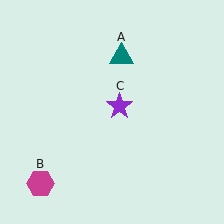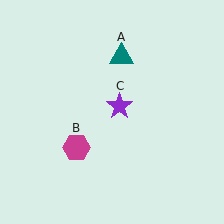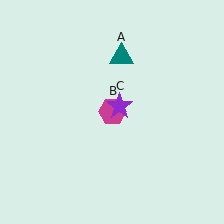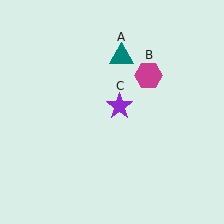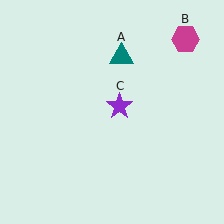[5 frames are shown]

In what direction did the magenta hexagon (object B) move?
The magenta hexagon (object B) moved up and to the right.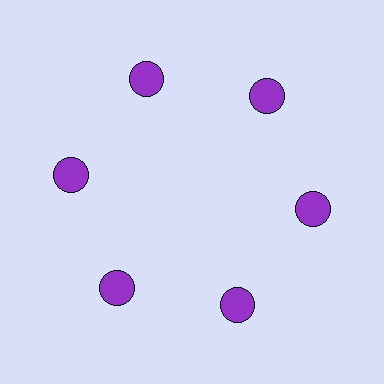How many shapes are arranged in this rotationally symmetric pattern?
There are 6 shapes, arranged in 6 groups of 1.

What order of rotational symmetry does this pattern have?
This pattern has 6-fold rotational symmetry.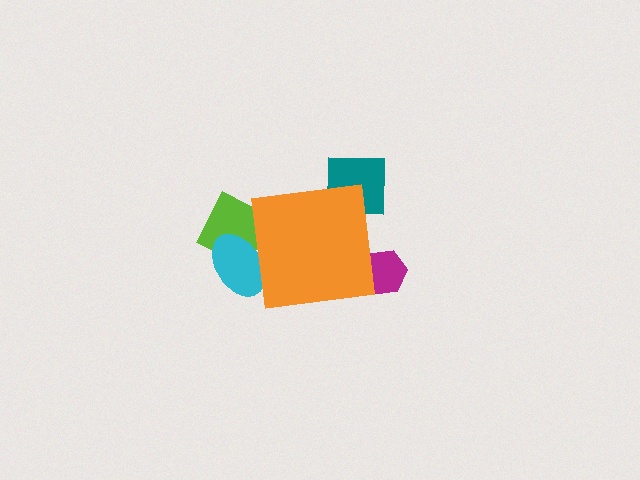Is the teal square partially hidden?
Yes, the teal square is partially hidden behind the orange square.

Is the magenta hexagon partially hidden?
Yes, the magenta hexagon is partially hidden behind the orange square.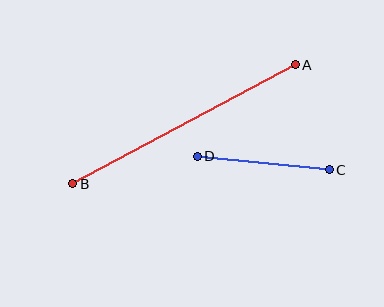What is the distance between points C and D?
The distance is approximately 133 pixels.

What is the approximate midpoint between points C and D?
The midpoint is at approximately (263, 163) pixels.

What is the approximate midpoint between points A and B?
The midpoint is at approximately (184, 124) pixels.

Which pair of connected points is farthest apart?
Points A and B are farthest apart.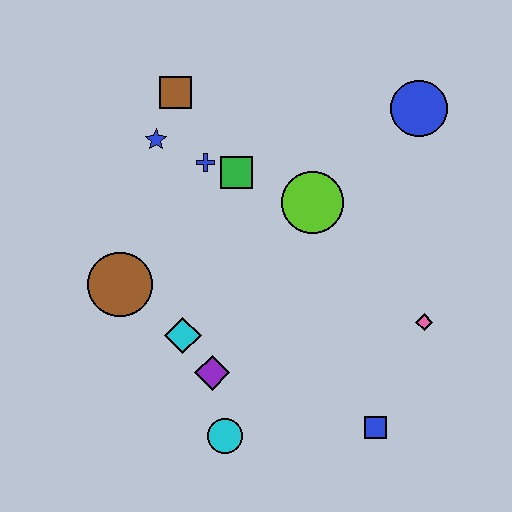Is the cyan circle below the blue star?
Yes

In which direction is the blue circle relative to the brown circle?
The blue circle is to the right of the brown circle.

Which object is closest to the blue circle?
The lime circle is closest to the blue circle.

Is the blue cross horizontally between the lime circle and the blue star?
Yes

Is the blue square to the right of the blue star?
Yes